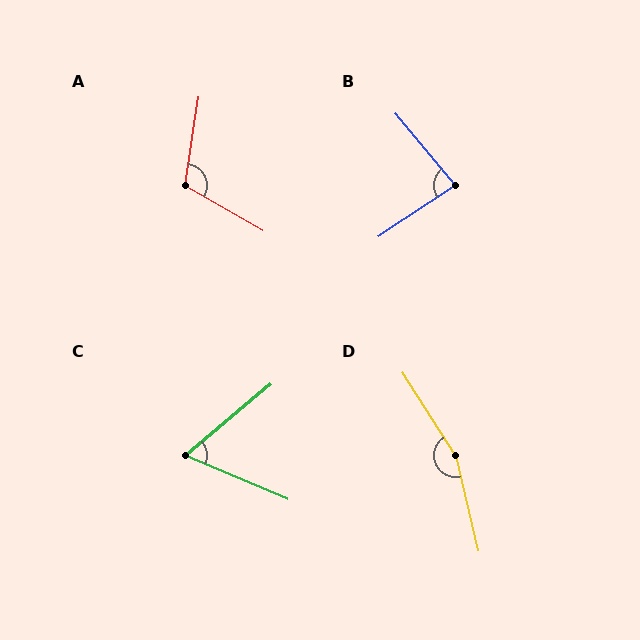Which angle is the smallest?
C, at approximately 63 degrees.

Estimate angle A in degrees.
Approximately 111 degrees.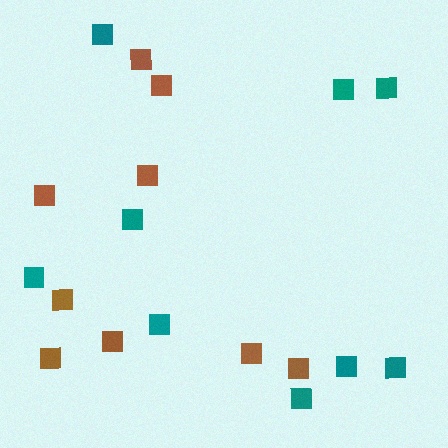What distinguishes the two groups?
There are 2 groups: one group of brown squares (9) and one group of teal squares (9).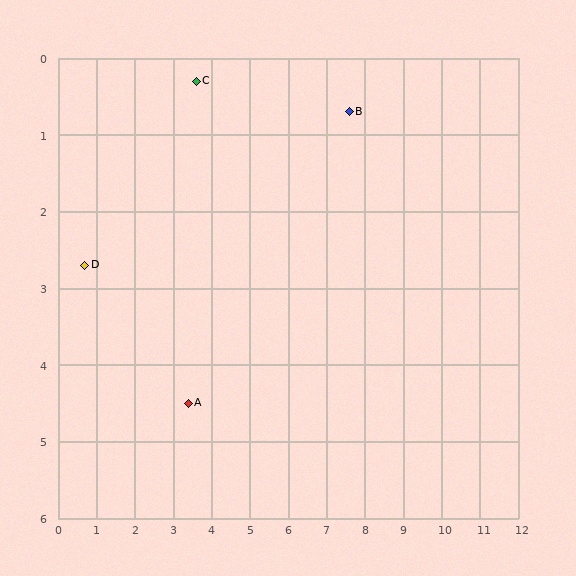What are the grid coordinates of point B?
Point B is at approximately (7.6, 0.7).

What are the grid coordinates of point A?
Point A is at approximately (3.4, 4.5).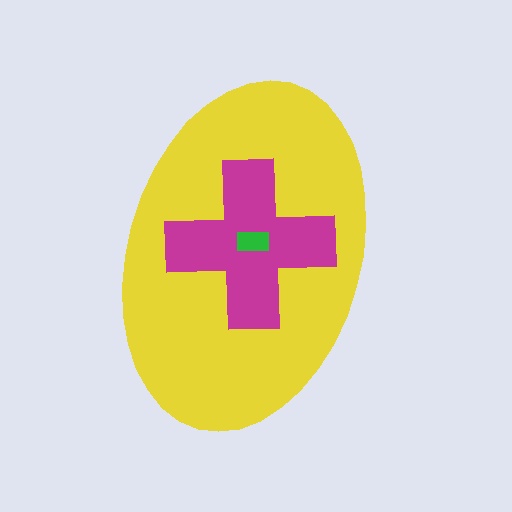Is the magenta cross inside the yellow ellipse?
Yes.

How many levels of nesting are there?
3.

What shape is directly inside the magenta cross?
The green rectangle.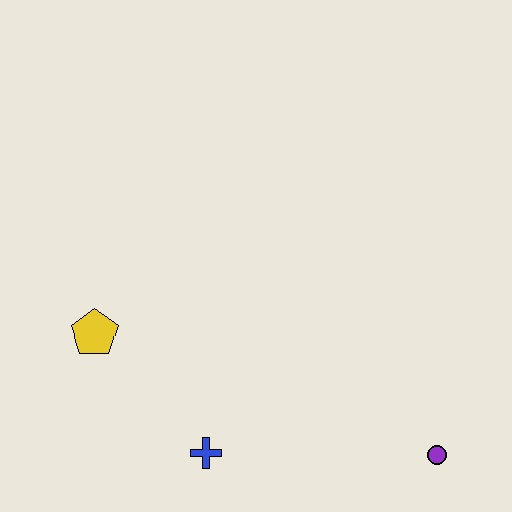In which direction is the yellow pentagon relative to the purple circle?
The yellow pentagon is to the left of the purple circle.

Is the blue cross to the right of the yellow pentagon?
Yes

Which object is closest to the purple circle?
The blue cross is closest to the purple circle.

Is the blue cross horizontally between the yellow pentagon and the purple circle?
Yes